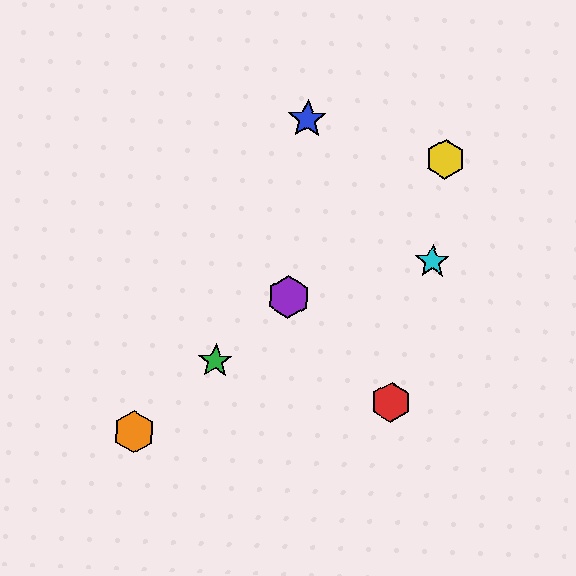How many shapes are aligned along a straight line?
4 shapes (the green star, the yellow hexagon, the purple hexagon, the orange hexagon) are aligned along a straight line.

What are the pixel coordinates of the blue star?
The blue star is at (307, 119).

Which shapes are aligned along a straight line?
The green star, the yellow hexagon, the purple hexagon, the orange hexagon are aligned along a straight line.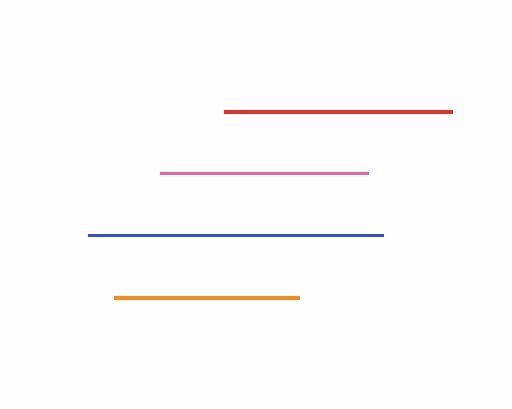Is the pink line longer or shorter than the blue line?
The blue line is longer than the pink line.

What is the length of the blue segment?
The blue segment is approximately 295 pixels long.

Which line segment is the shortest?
The orange line is the shortest at approximately 185 pixels.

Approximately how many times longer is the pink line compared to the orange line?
The pink line is approximately 1.1 times the length of the orange line.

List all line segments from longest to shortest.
From longest to shortest: blue, red, pink, orange.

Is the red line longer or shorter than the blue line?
The blue line is longer than the red line.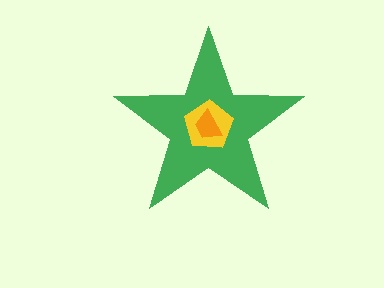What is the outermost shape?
The green star.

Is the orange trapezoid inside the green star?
Yes.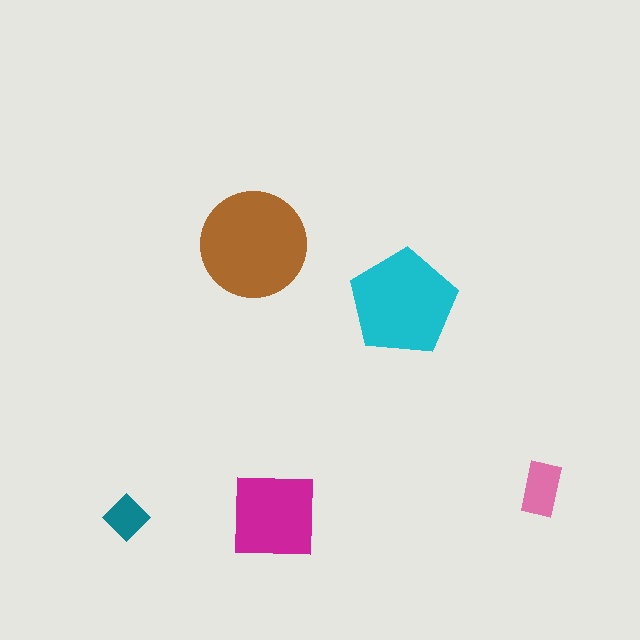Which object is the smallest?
The teal diamond.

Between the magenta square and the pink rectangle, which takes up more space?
The magenta square.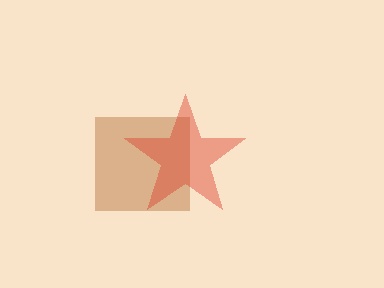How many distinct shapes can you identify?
There are 2 distinct shapes: a brown square, a red star.